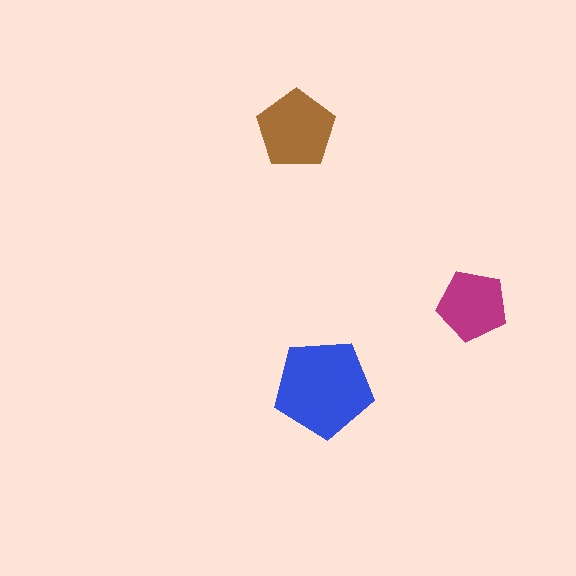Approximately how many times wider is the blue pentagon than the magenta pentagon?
About 1.5 times wider.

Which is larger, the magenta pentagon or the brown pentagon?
The brown one.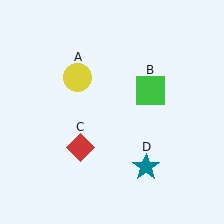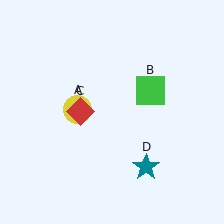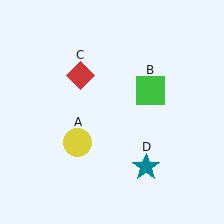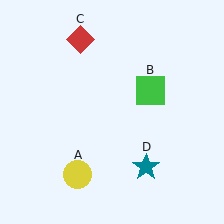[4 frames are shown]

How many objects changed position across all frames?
2 objects changed position: yellow circle (object A), red diamond (object C).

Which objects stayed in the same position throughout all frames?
Green square (object B) and teal star (object D) remained stationary.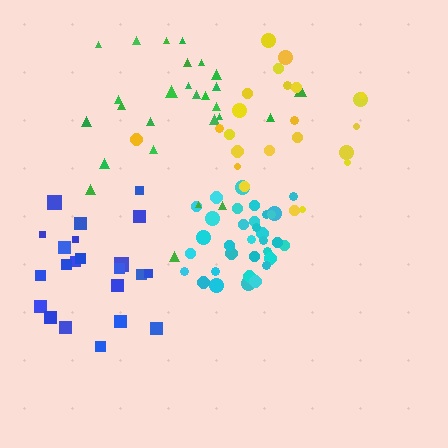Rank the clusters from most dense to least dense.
cyan, yellow, blue, green.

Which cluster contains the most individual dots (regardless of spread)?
Cyan (33).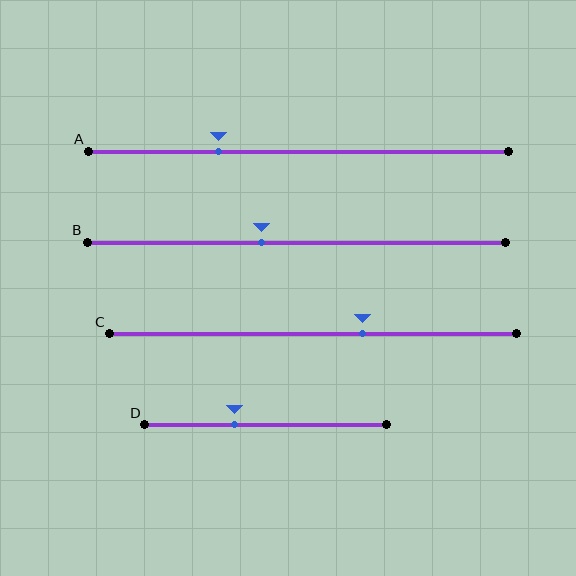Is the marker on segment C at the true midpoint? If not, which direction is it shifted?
No, the marker on segment C is shifted to the right by about 12% of the segment length.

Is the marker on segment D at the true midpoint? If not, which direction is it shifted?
No, the marker on segment D is shifted to the left by about 13% of the segment length.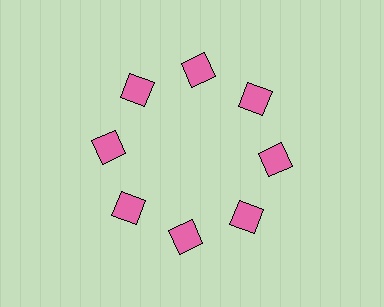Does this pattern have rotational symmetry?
Yes, this pattern has 8-fold rotational symmetry. It looks the same after rotating 45 degrees around the center.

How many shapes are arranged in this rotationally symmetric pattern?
There are 8 shapes, arranged in 8 groups of 1.